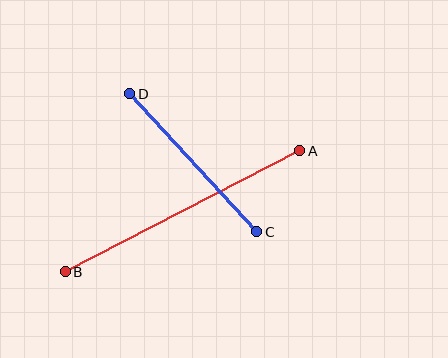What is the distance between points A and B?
The distance is approximately 264 pixels.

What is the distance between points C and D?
The distance is approximately 188 pixels.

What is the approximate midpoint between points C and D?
The midpoint is at approximately (193, 163) pixels.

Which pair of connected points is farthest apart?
Points A and B are farthest apart.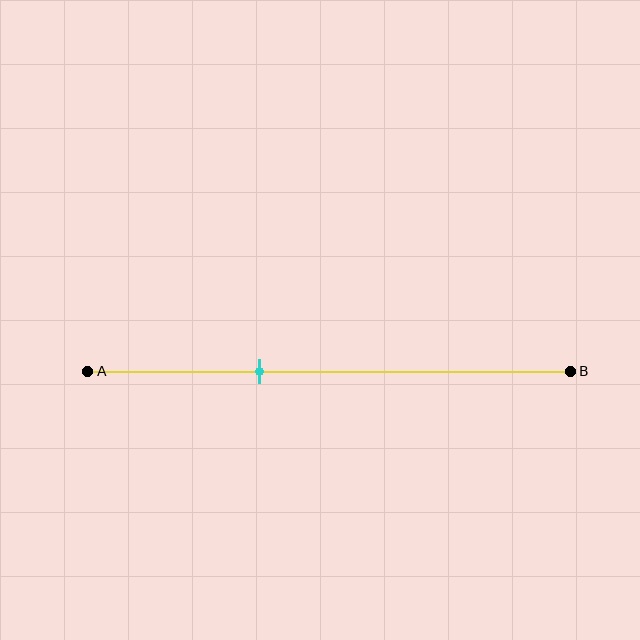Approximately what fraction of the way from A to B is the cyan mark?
The cyan mark is approximately 35% of the way from A to B.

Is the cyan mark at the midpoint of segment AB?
No, the mark is at about 35% from A, not at the 50% midpoint.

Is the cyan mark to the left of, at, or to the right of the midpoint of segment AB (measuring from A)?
The cyan mark is to the left of the midpoint of segment AB.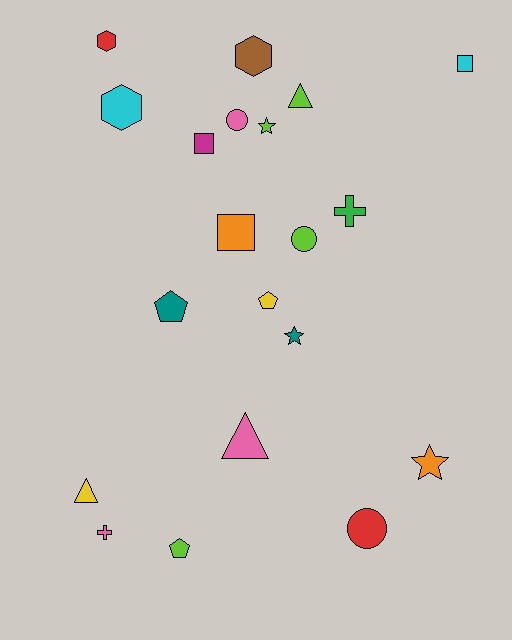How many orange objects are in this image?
There are 2 orange objects.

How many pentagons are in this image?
There are 3 pentagons.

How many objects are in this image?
There are 20 objects.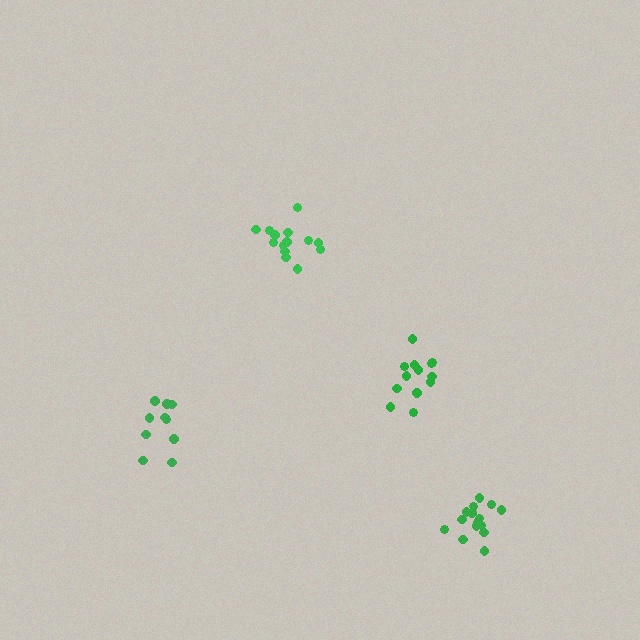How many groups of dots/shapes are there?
There are 4 groups.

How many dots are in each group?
Group 1: 14 dots, Group 2: 13 dots, Group 3: 10 dots, Group 4: 15 dots (52 total).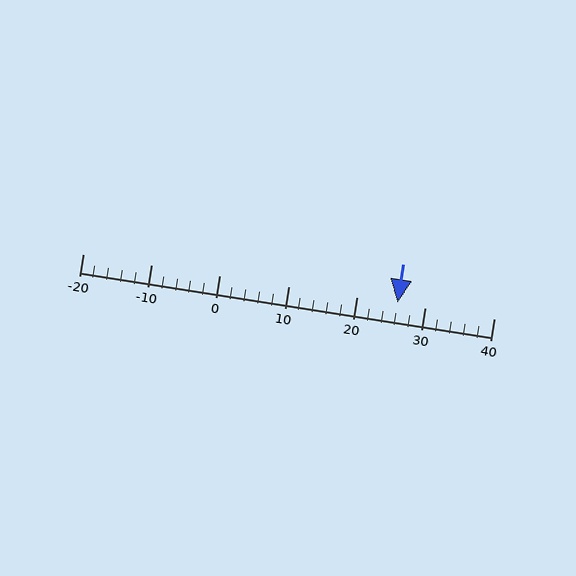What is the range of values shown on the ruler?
The ruler shows values from -20 to 40.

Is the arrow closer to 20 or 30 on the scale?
The arrow is closer to 30.